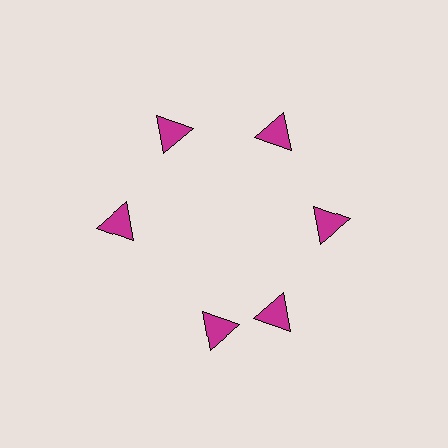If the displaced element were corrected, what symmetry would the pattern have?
It would have 6-fold rotational symmetry — the pattern would map onto itself every 60 degrees.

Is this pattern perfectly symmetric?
No. The 6 magenta triangles are arranged in a ring, but one element near the 7 o'clock position is rotated out of alignment along the ring, breaking the 6-fold rotational symmetry.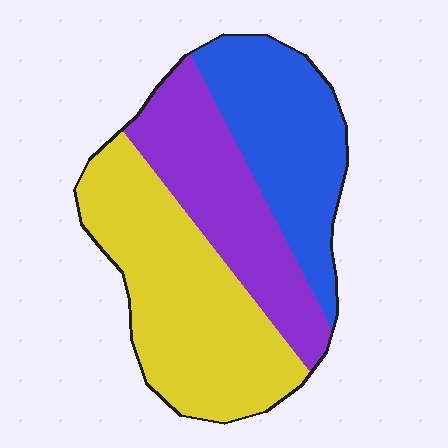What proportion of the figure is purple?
Purple covers about 30% of the figure.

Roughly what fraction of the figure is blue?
Blue covers 29% of the figure.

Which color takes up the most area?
Yellow, at roughly 40%.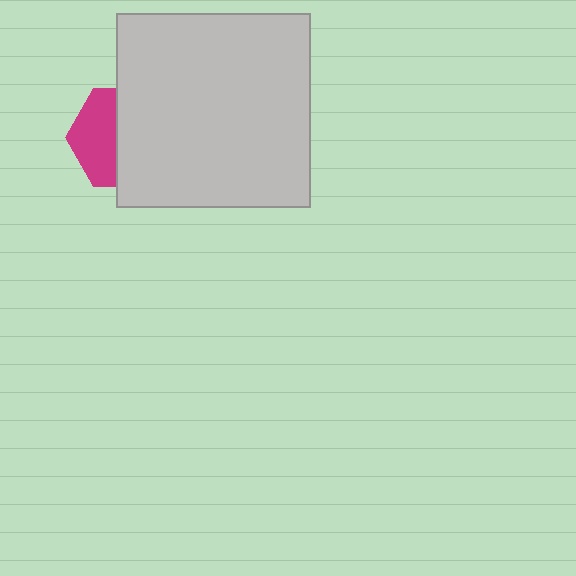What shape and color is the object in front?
The object in front is a light gray square.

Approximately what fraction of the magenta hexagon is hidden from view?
Roughly 58% of the magenta hexagon is hidden behind the light gray square.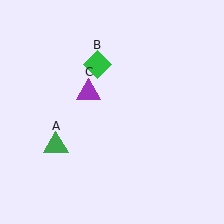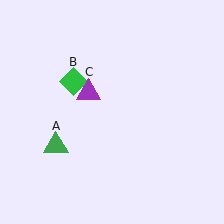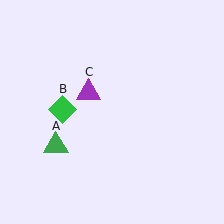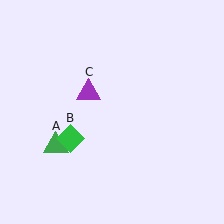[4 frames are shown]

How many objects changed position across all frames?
1 object changed position: green diamond (object B).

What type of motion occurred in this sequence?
The green diamond (object B) rotated counterclockwise around the center of the scene.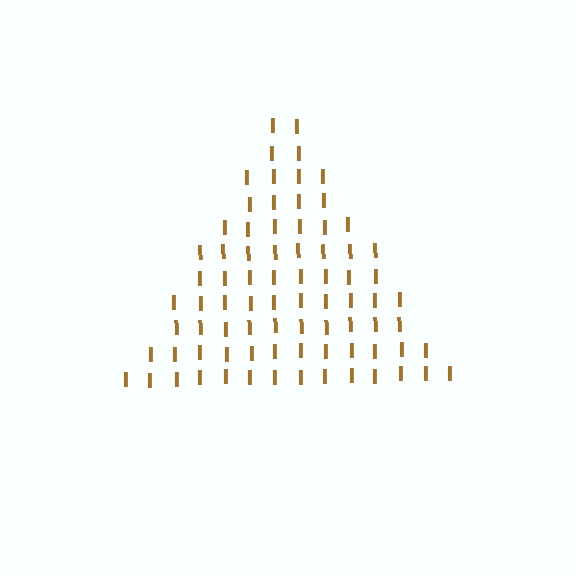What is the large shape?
The large shape is a triangle.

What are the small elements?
The small elements are letter I's.